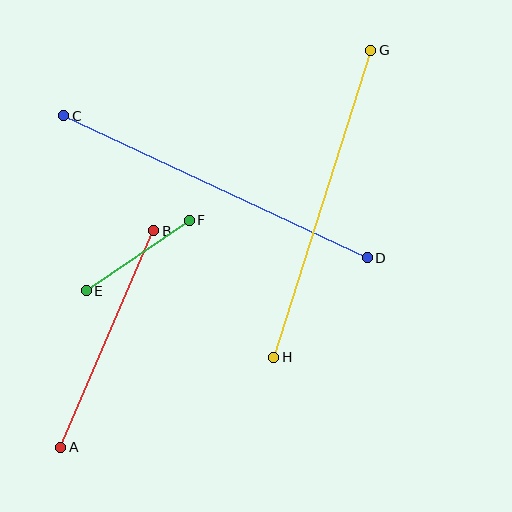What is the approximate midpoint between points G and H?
The midpoint is at approximately (322, 204) pixels.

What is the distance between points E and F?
The distance is approximately 125 pixels.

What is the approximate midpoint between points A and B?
The midpoint is at approximately (107, 339) pixels.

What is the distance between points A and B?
The distance is approximately 236 pixels.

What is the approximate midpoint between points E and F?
The midpoint is at approximately (138, 255) pixels.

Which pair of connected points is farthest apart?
Points C and D are farthest apart.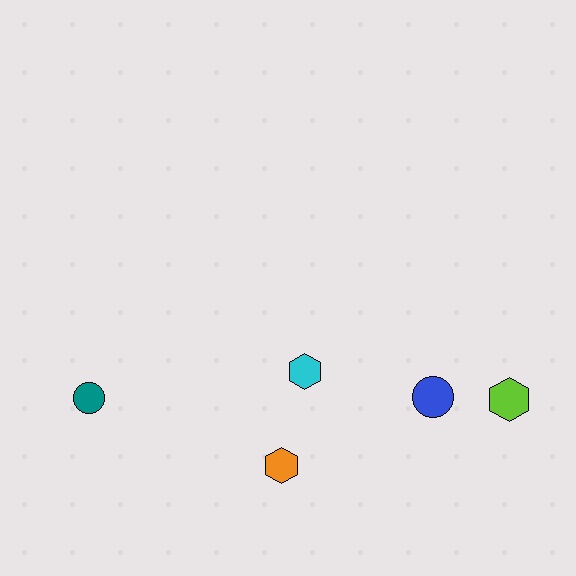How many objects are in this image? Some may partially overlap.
There are 5 objects.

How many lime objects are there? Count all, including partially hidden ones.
There is 1 lime object.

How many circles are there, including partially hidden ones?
There are 2 circles.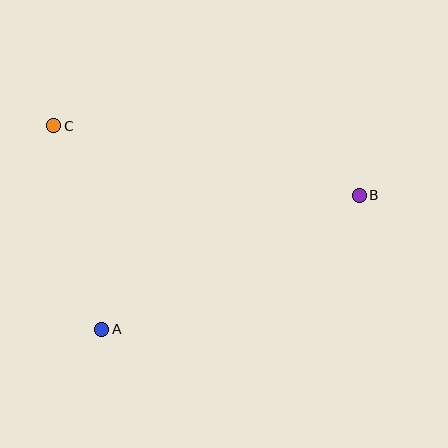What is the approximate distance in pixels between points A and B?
The distance between A and B is approximately 290 pixels.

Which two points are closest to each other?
Points A and C are closest to each other.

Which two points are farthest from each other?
Points B and C are farthest from each other.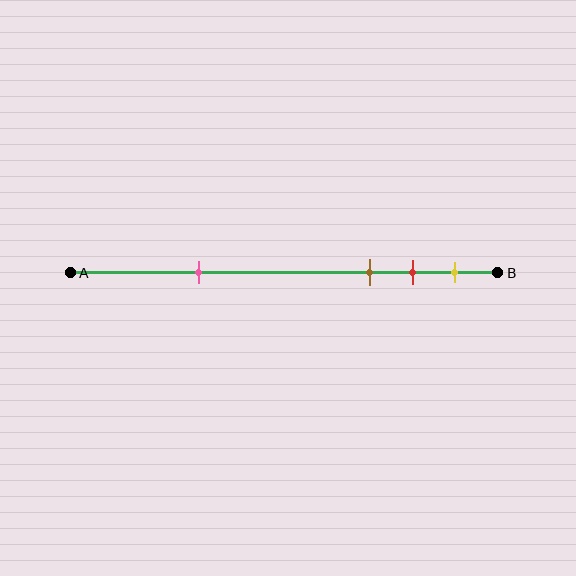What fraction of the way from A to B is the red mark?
The red mark is approximately 80% (0.8) of the way from A to B.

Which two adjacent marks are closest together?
The red and yellow marks are the closest adjacent pair.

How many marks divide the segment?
There are 4 marks dividing the segment.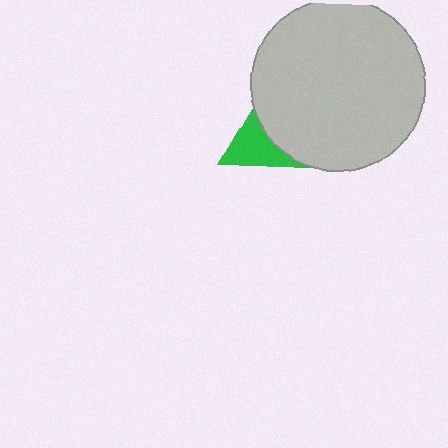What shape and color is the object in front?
The object in front is a light gray circle.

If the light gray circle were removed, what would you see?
You would see the complete green triangle.